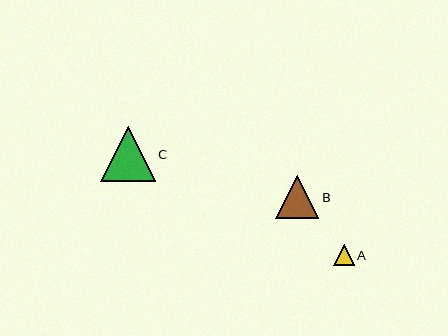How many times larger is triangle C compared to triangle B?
Triangle C is approximately 1.3 times the size of triangle B.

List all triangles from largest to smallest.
From largest to smallest: C, B, A.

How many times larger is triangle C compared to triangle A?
Triangle C is approximately 2.6 times the size of triangle A.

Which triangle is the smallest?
Triangle A is the smallest with a size of approximately 21 pixels.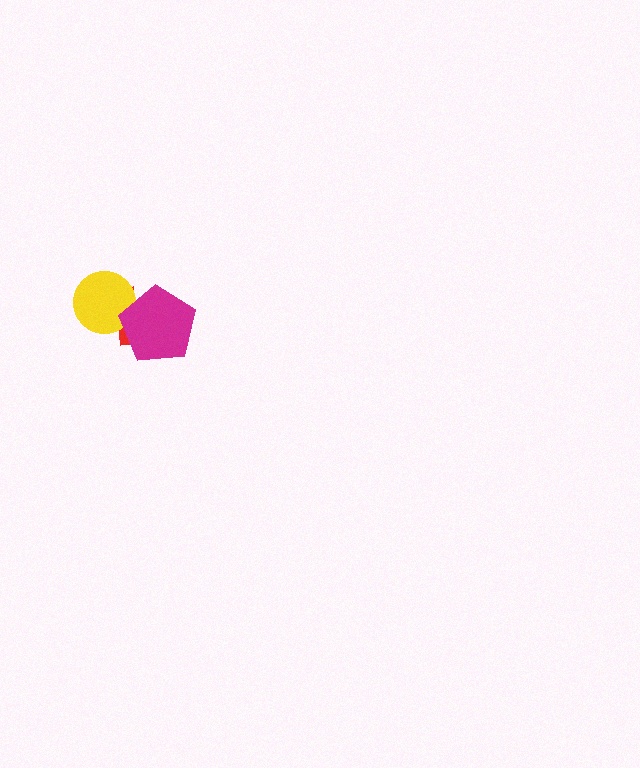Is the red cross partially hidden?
Yes, it is partially covered by another shape.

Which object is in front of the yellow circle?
The magenta pentagon is in front of the yellow circle.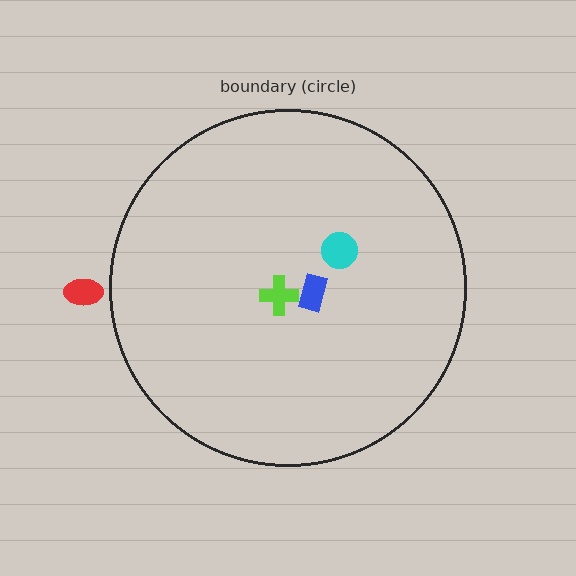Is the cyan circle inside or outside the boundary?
Inside.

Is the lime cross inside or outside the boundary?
Inside.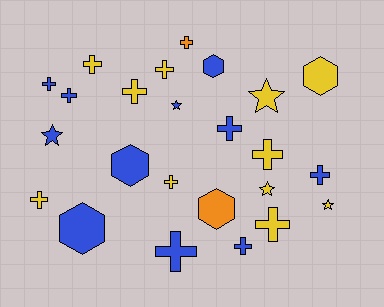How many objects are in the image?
There are 24 objects.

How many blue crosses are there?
There are 6 blue crosses.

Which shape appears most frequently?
Cross, with 14 objects.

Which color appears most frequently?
Yellow, with 11 objects.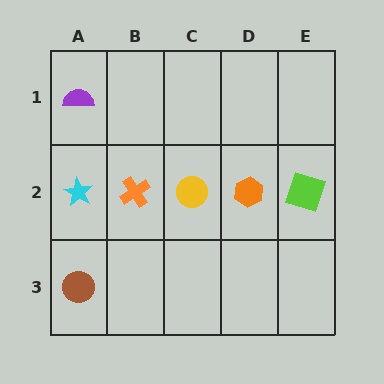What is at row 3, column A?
A brown circle.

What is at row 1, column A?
A purple semicircle.